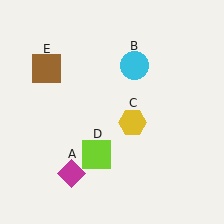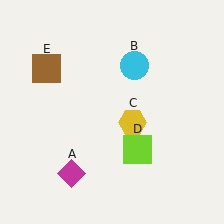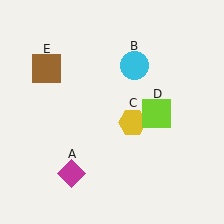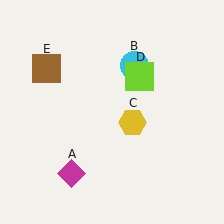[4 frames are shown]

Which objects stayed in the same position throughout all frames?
Magenta diamond (object A) and cyan circle (object B) and yellow hexagon (object C) and brown square (object E) remained stationary.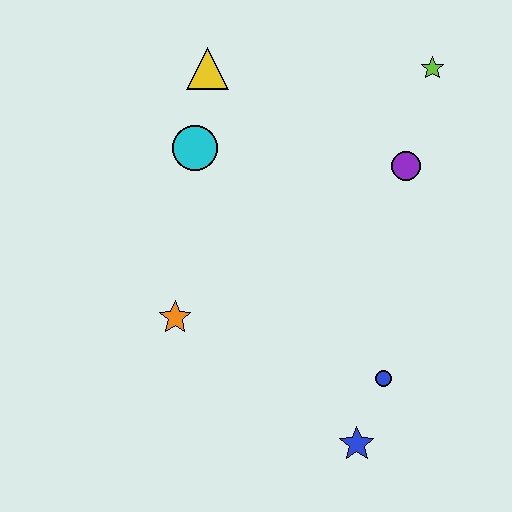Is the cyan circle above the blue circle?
Yes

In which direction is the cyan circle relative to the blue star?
The cyan circle is above the blue star.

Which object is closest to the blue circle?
The blue star is closest to the blue circle.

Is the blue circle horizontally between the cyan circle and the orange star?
No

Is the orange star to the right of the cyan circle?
No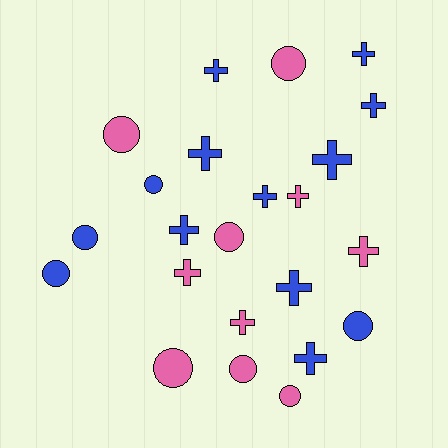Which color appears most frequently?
Blue, with 13 objects.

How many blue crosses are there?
There are 9 blue crosses.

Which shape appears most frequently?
Cross, with 13 objects.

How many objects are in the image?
There are 23 objects.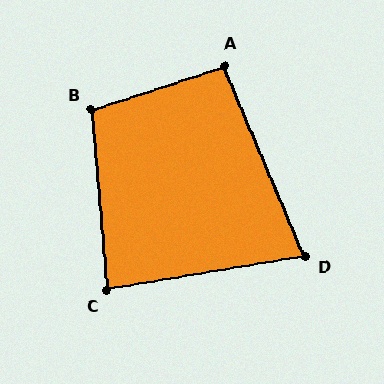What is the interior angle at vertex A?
Approximately 95 degrees (approximately right).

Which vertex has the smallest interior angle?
D, at approximately 77 degrees.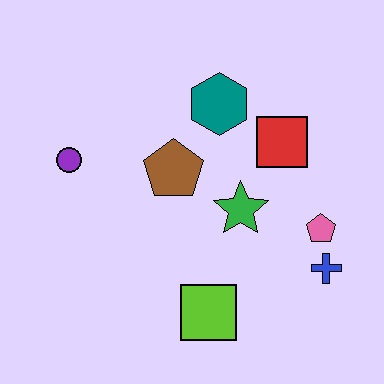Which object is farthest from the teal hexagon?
The lime square is farthest from the teal hexagon.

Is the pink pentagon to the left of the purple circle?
No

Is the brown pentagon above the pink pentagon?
Yes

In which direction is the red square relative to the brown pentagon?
The red square is to the right of the brown pentagon.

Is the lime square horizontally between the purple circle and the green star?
Yes